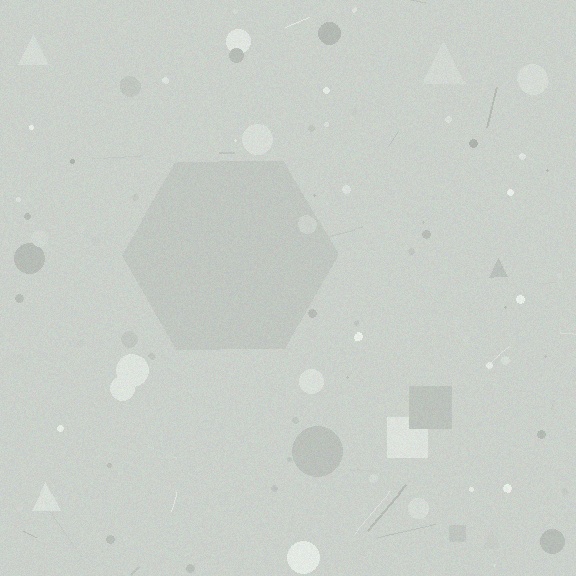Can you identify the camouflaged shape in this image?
The camouflaged shape is a hexagon.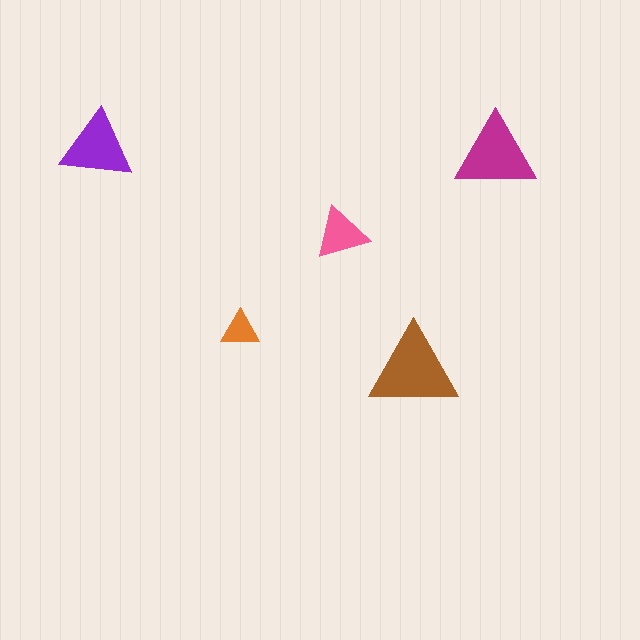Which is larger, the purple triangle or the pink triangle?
The purple one.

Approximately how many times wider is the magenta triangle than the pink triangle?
About 1.5 times wider.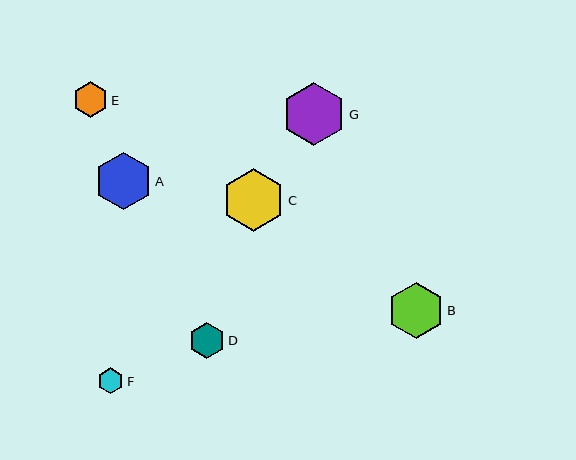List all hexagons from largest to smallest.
From largest to smallest: G, C, A, B, D, E, F.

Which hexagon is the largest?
Hexagon G is the largest with a size of approximately 64 pixels.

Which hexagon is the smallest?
Hexagon F is the smallest with a size of approximately 26 pixels.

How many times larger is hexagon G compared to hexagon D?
Hexagon G is approximately 1.8 times the size of hexagon D.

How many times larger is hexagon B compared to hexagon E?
Hexagon B is approximately 1.6 times the size of hexagon E.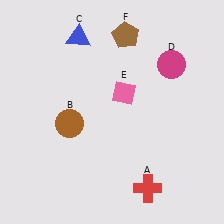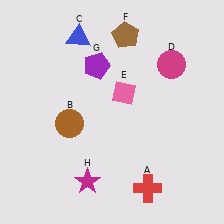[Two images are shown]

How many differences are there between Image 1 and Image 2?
There are 2 differences between the two images.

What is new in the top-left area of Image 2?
A purple pentagon (G) was added in the top-left area of Image 2.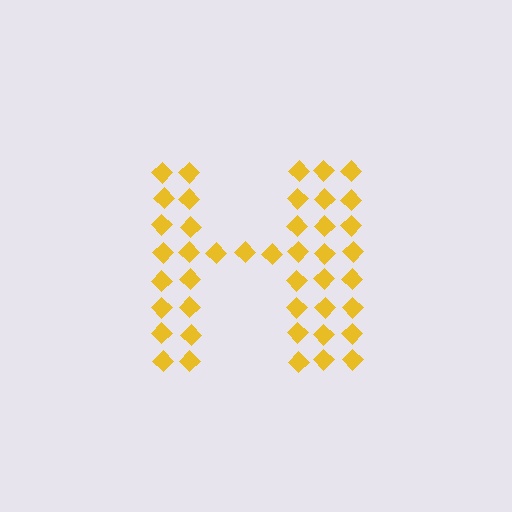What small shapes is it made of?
It is made of small diamonds.